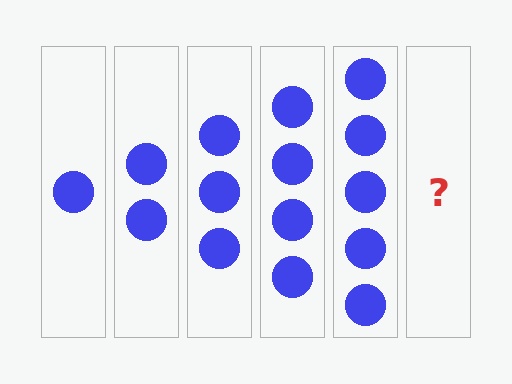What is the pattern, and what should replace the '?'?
The pattern is that each step adds one more circle. The '?' should be 6 circles.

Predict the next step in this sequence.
The next step is 6 circles.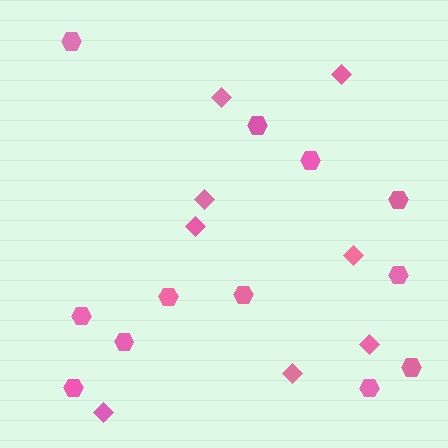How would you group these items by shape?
There are 2 groups: one group of hexagons (12) and one group of diamonds (8).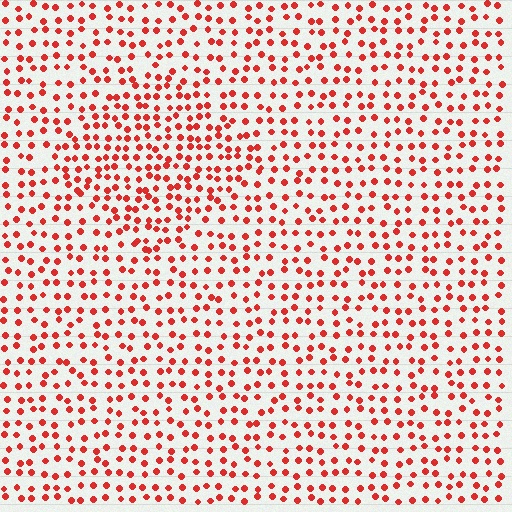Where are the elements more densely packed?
The elements are more densely packed inside the diamond boundary.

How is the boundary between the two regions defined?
The boundary is defined by a change in element density (approximately 1.5x ratio). All elements are the same color, size, and shape.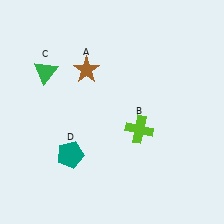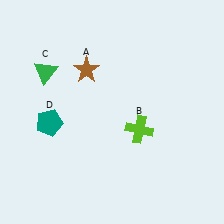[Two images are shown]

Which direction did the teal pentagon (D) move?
The teal pentagon (D) moved up.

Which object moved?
The teal pentagon (D) moved up.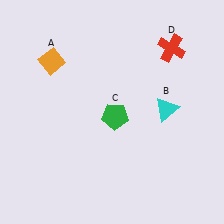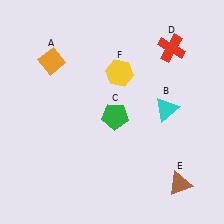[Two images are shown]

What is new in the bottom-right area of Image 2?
A brown triangle (E) was added in the bottom-right area of Image 2.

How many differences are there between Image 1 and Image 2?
There are 2 differences between the two images.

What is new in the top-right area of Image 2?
A yellow hexagon (F) was added in the top-right area of Image 2.